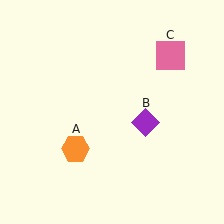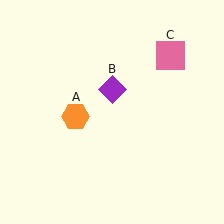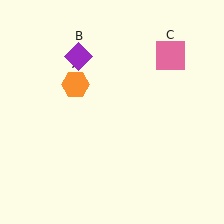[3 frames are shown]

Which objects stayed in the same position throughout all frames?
Pink square (object C) remained stationary.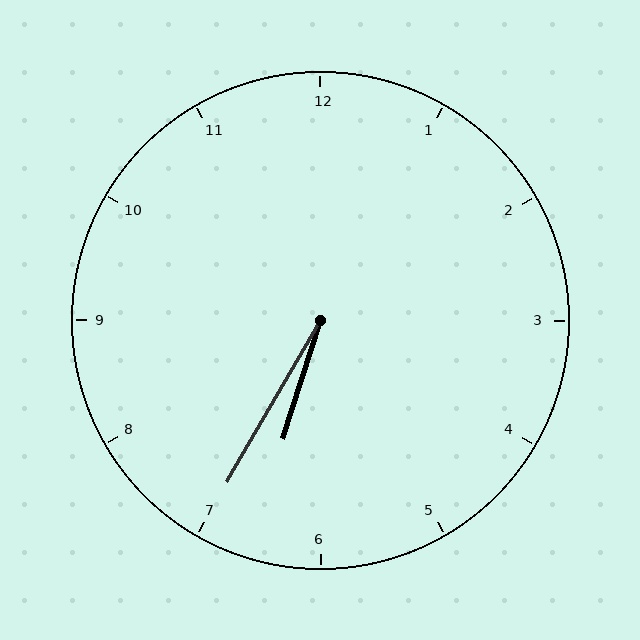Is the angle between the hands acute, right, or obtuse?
It is acute.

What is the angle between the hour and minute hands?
Approximately 12 degrees.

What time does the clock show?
6:35.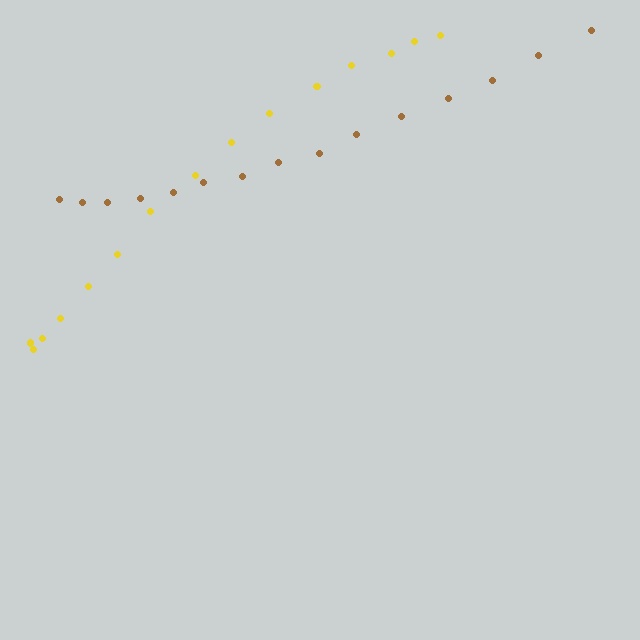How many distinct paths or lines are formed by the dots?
There are 2 distinct paths.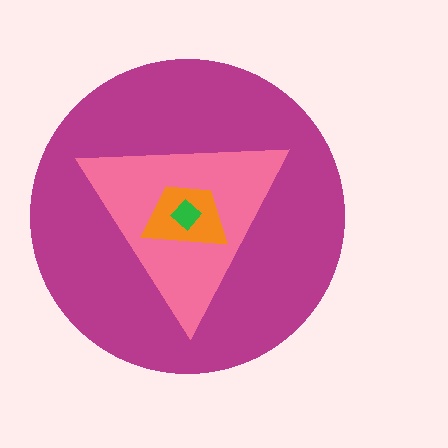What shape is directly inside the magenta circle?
The pink triangle.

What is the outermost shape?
The magenta circle.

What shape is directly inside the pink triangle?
The orange trapezoid.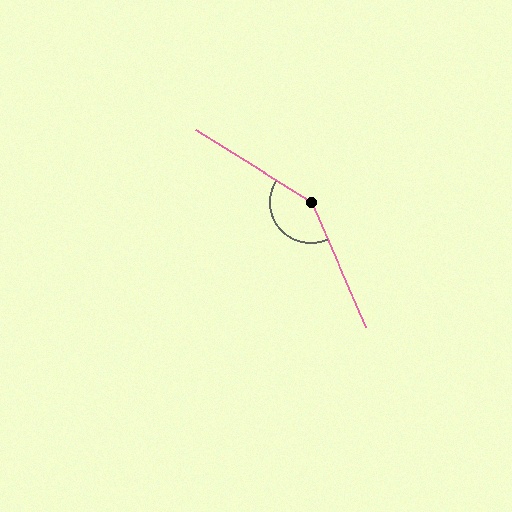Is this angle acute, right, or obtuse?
It is obtuse.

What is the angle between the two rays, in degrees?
Approximately 146 degrees.